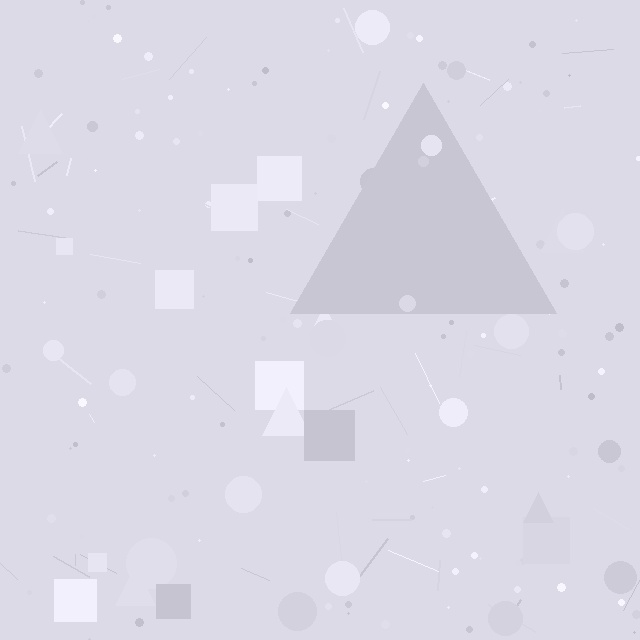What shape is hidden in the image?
A triangle is hidden in the image.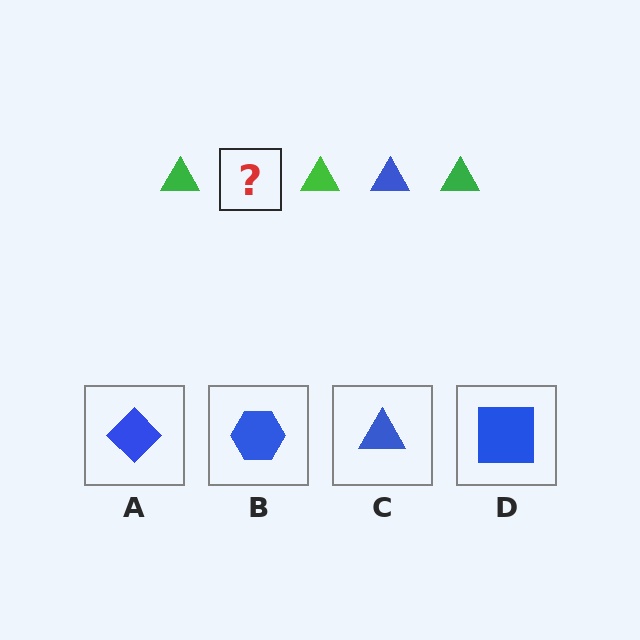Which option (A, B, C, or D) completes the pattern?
C.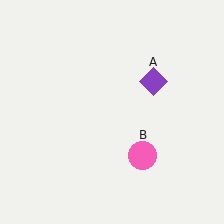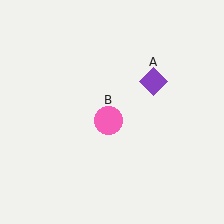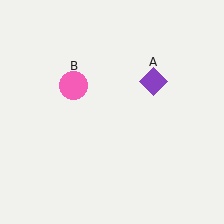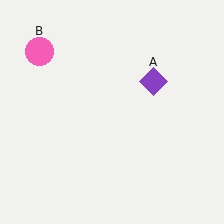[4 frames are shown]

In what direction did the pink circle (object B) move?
The pink circle (object B) moved up and to the left.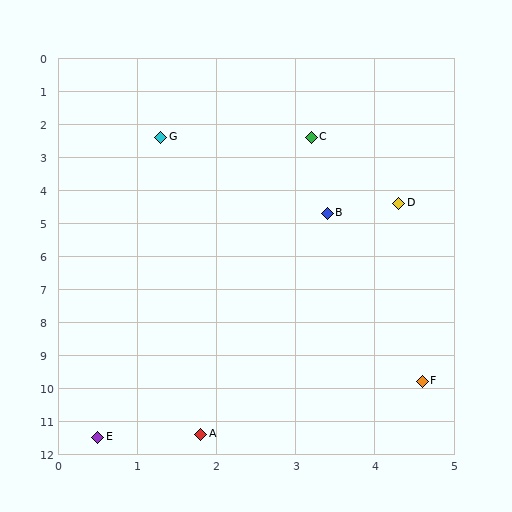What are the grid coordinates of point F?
Point F is at approximately (4.6, 9.8).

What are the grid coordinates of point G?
Point G is at approximately (1.3, 2.4).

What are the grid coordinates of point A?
Point A is at approximately (1.8, 11.4).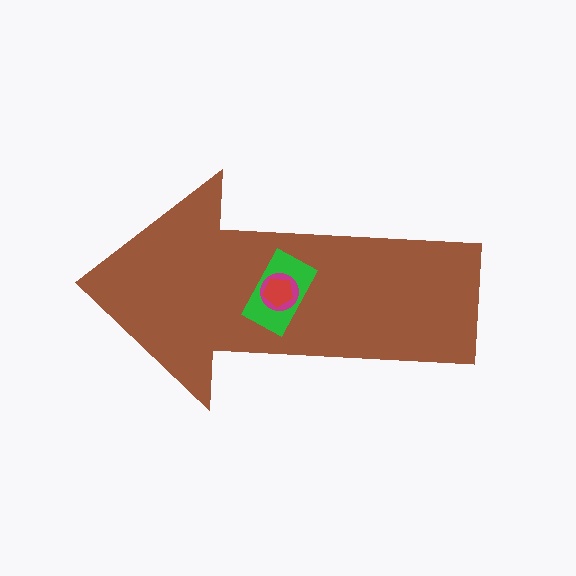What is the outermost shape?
The brown arrow.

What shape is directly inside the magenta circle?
The red pentagon.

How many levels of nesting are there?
4.